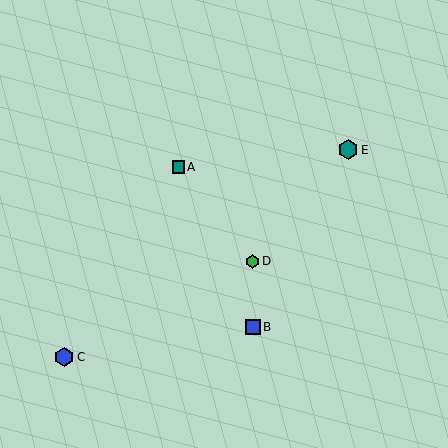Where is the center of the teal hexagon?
The center of the teal hexagon is at (348, 150).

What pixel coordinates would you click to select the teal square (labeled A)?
Click at (178, 167) to select the teal square A.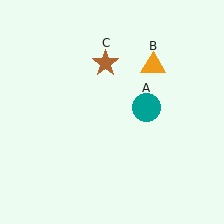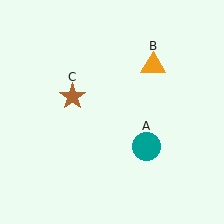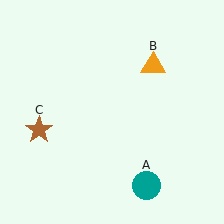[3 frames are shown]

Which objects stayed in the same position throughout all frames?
Orange triangle (object B) remained stationary.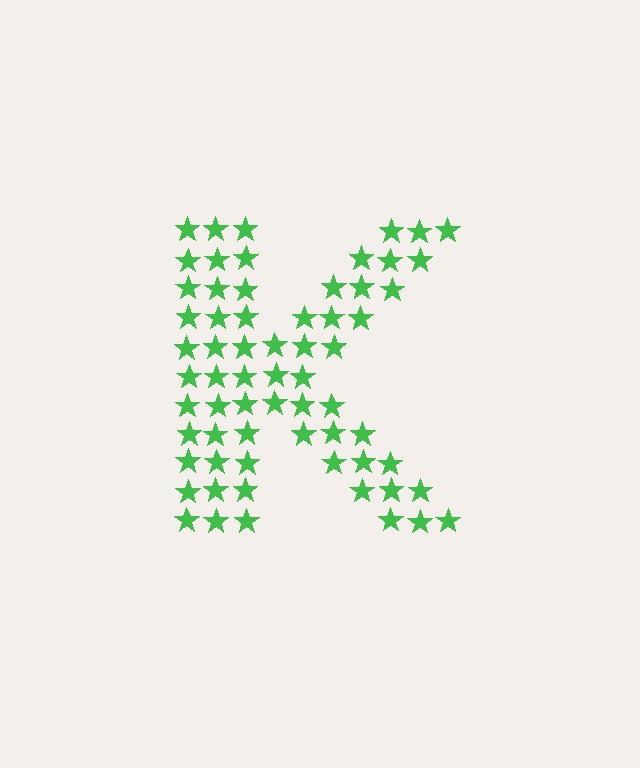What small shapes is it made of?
It is made of small stars.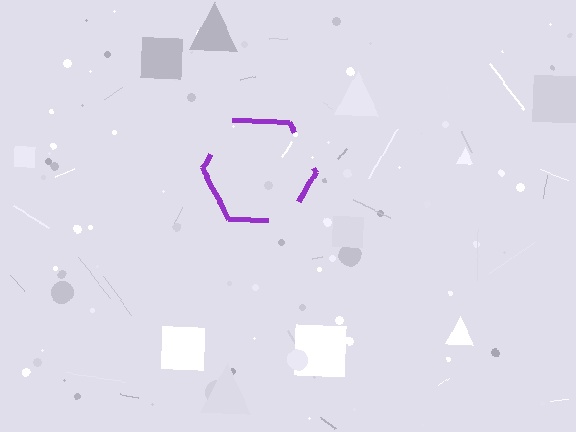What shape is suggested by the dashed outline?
The dashed outline suggests a hexagon.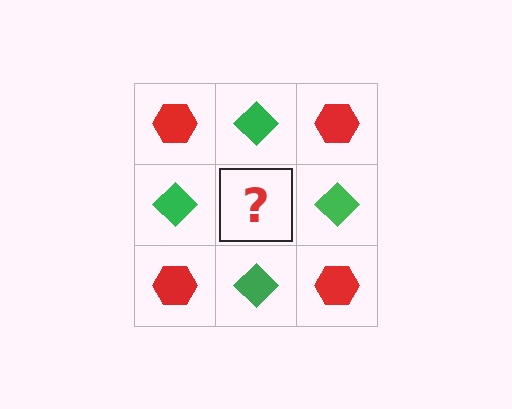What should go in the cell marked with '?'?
The missing cell should contain a red hexagon.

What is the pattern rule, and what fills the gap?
The rule is that it alternates red hexagon and green diamond in a checkerboard pattern. The gap should be filled with a red hexagon.